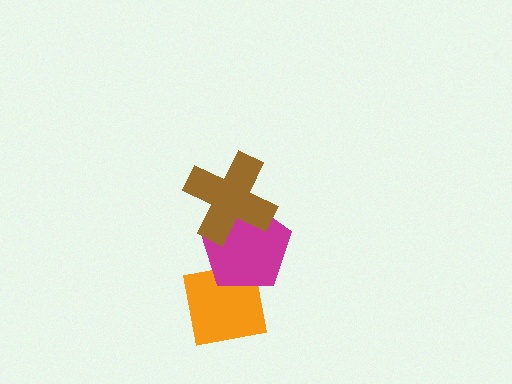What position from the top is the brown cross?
The brown cross is 1st from the top.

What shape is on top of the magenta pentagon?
The brown cross is on top of the magenta pentagon.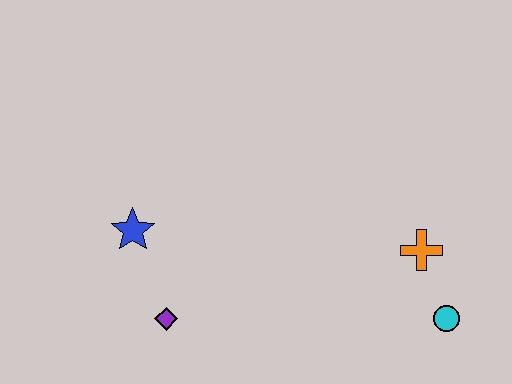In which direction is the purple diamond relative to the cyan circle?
The purple diamond is to the left of the cyan circle.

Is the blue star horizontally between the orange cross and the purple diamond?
No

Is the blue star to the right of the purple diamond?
No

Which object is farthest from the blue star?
The cyan circle is farthest from the blue star.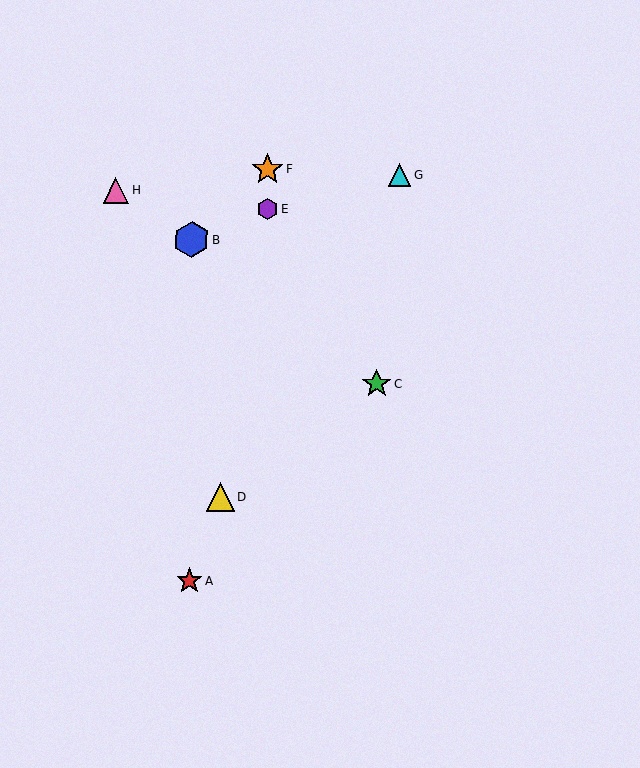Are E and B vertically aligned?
No, E is at x≈267 and B is at x≈192.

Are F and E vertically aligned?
Yes, both are at x≈267.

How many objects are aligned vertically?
2 objects (E, F) are aligned vertically.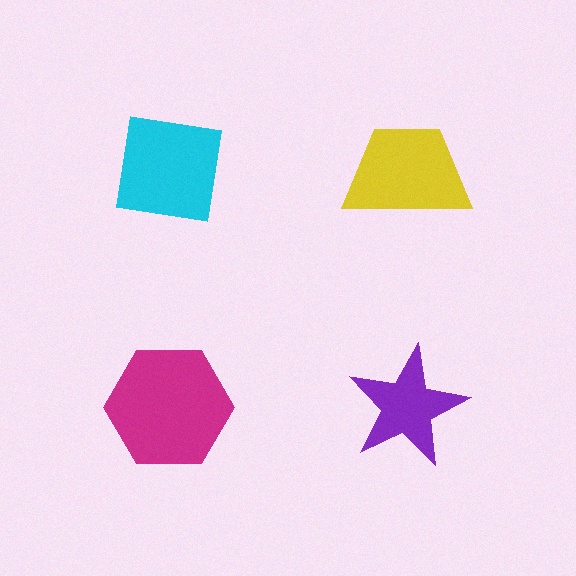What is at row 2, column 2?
A purple star.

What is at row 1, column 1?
A cyan square.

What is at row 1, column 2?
A yellow trapezoid.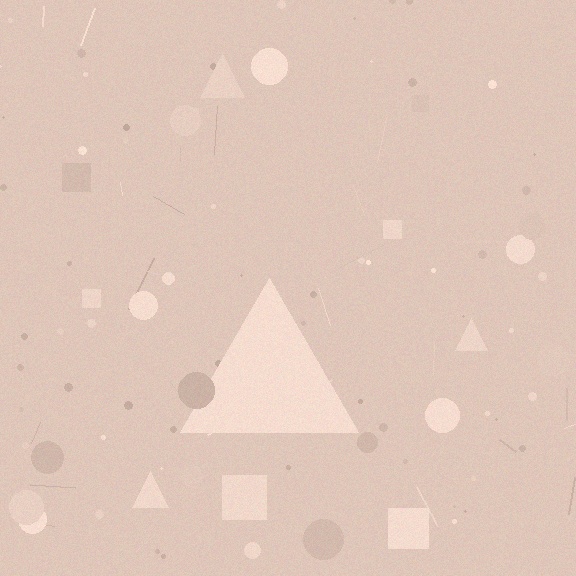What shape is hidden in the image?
A triangle is hidden in the image.